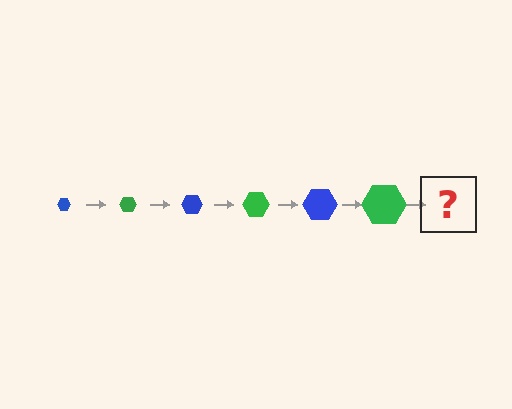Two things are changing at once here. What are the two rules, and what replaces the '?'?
The two rules are that the hexagon grows larger each step and the color cycles through blue and green. The '?' should be a blue hexagon, larger than the previous one.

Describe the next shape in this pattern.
It should be a blue hexagon, larger than the previous one.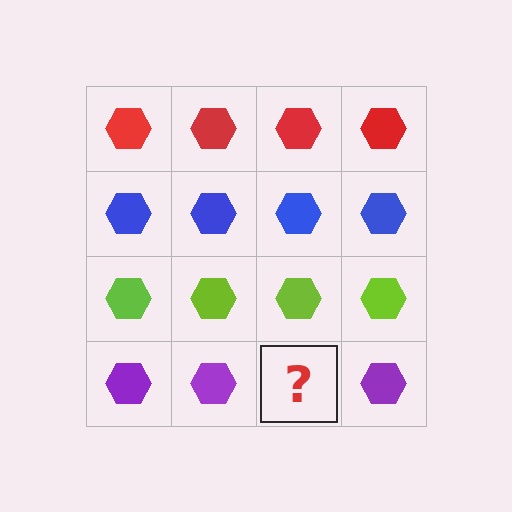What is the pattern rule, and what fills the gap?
The rule is that each row has a consistent color. The gap should be filled with a purple hexagon.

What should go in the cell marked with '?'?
The missing cell should contain a purple hexagon.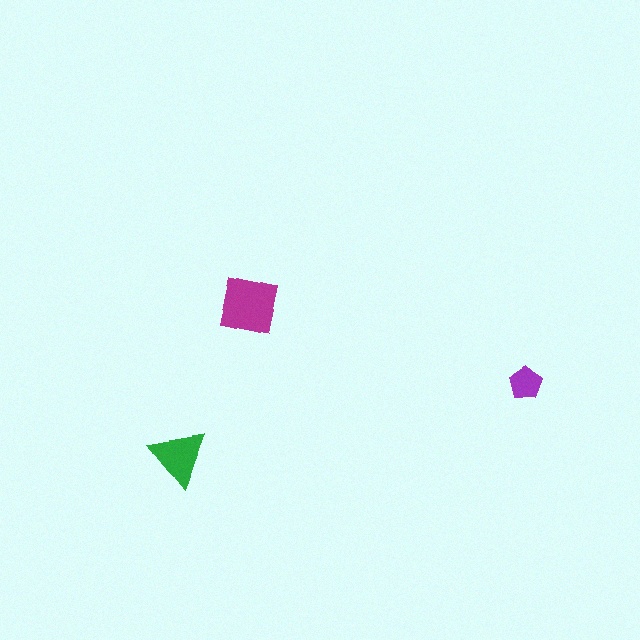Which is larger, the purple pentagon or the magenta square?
The magenta square.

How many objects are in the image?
There are 3 objects in the image.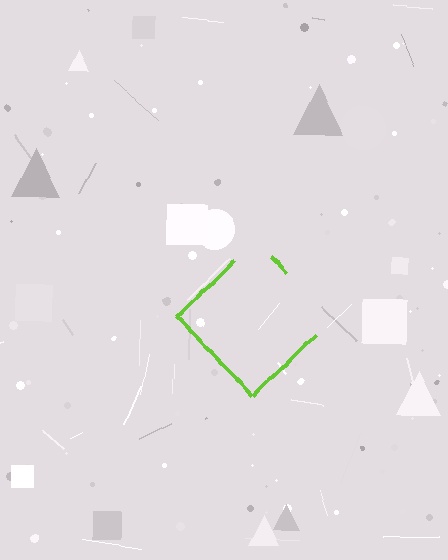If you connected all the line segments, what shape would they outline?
They would outline a diamond.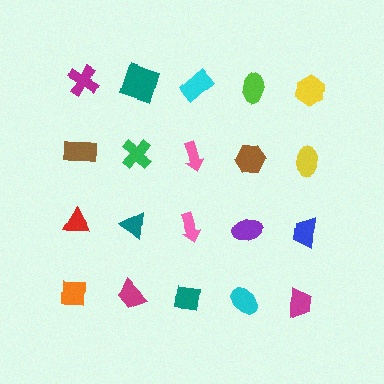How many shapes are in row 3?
5 shapes.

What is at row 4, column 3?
A teal square.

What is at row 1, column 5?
A yellow hexagon.